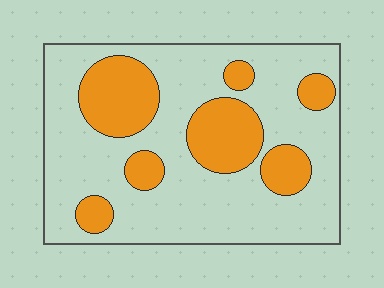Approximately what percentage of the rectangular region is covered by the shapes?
Approximately 30%.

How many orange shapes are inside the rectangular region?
7.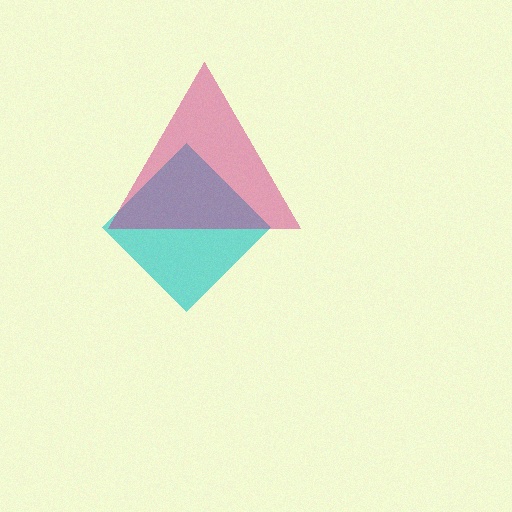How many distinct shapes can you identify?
There are 2 distinct shapes: a cyan diamond, a magenta triangle.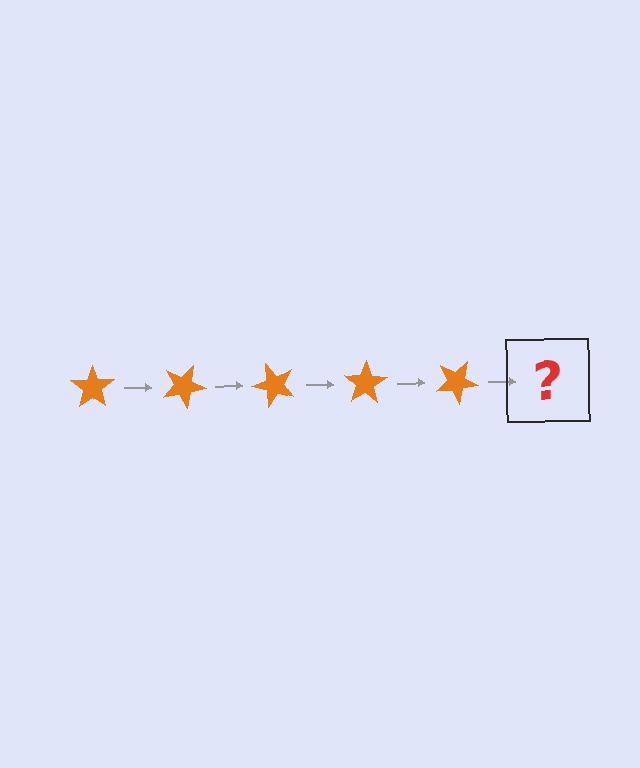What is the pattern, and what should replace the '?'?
The pattern is that the star rotates 25 degrees each step. The '?' should be an orange star rotated 125 degrees.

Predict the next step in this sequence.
The next step is an orange star rotated 125 degrees.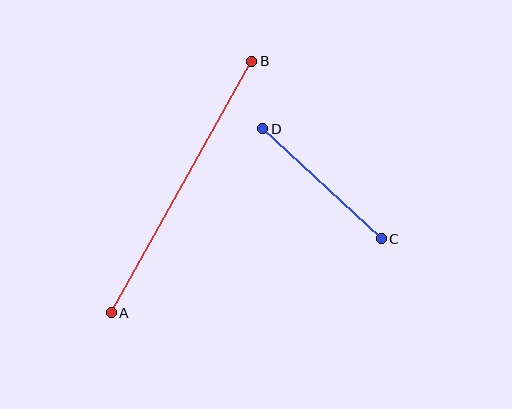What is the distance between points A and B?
The distance is approximately 288 pixels.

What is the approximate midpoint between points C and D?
The midpoint is at approximately (322, 184) pixels.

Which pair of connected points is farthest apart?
Points A and B are farthest apart.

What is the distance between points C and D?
The distance is approximately 162 pixels.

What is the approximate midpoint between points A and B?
The midpoint is at approximately (182, 187) pixels.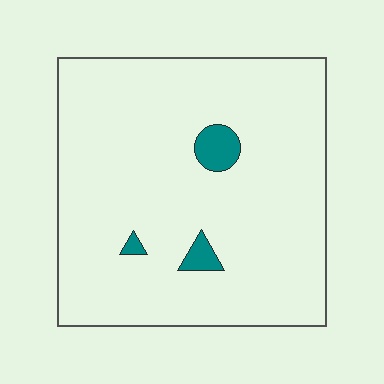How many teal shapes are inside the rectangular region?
3.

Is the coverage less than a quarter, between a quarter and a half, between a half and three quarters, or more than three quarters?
Less than a quarter.